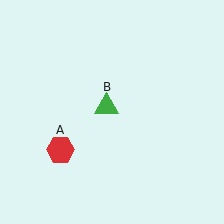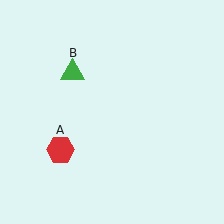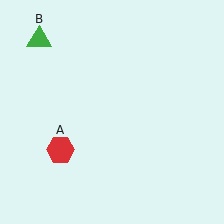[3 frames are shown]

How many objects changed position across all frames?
1 object changed position: green triangle (object B).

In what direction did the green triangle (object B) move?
The green triangle (object B) moved up and to the left.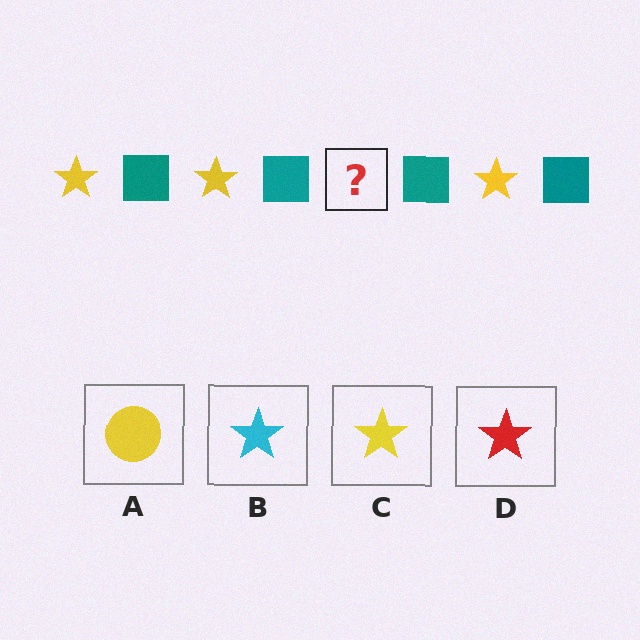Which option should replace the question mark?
Option C.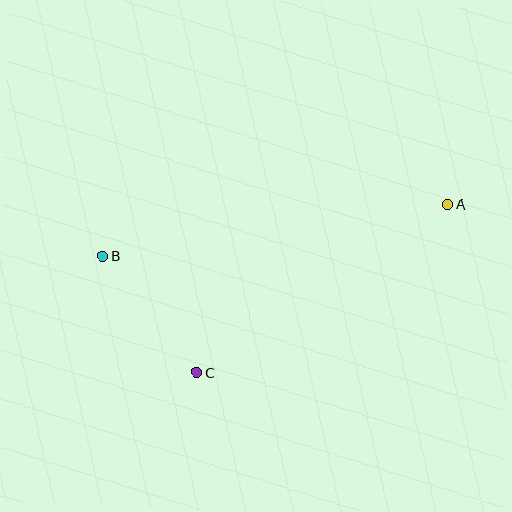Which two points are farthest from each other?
Points A and B are farthest from each other.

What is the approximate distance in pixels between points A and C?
The distance between A and C is approximately 302 pixels.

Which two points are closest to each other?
Points B and C are closest to each other.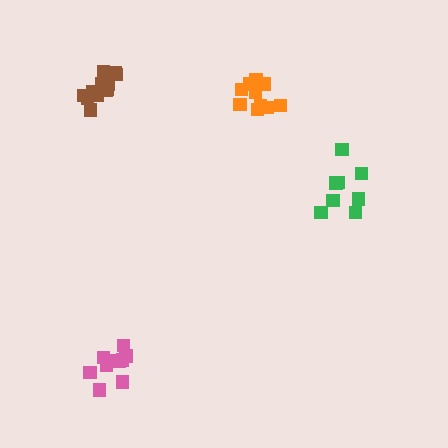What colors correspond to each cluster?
The clusters are colored: orange, brown, pink, green.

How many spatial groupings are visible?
There are 4 spatial groupings.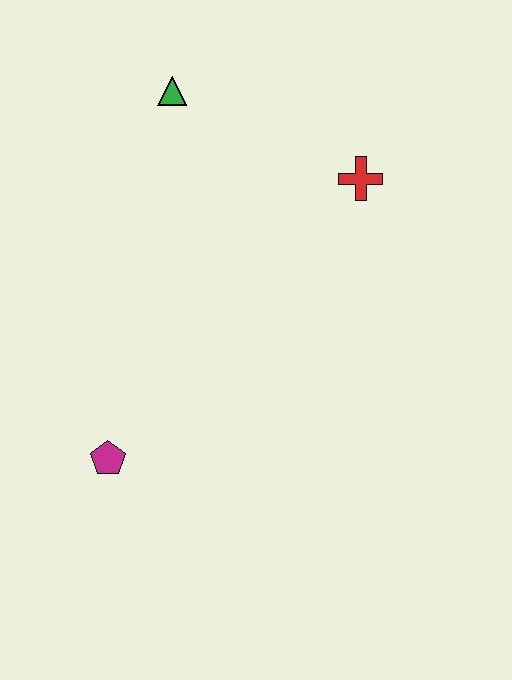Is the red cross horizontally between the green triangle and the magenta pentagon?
No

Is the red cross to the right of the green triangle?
Yes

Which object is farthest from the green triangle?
The magenta pentagon is farthest from the green triangle.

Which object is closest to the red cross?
The green triangle is closest to the red cross.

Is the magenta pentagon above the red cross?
No